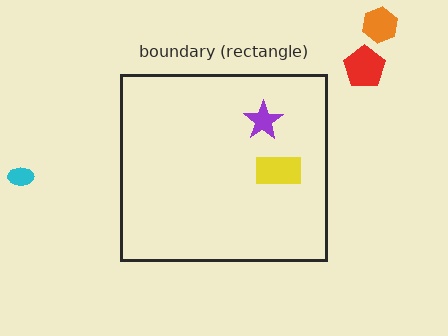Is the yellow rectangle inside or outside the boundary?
Inside.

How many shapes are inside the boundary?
2 inside, 3 outside.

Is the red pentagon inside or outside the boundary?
Outside.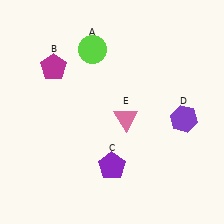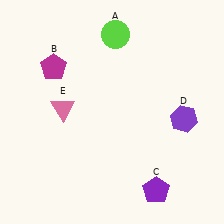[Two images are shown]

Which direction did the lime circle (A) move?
The lime circle (A) moved right.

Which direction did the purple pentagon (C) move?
The purple pentagon (C) moved right.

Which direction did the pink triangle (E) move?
The pink triangle (E) moved left.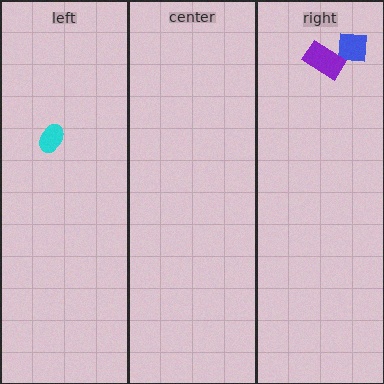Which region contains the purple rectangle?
The right region.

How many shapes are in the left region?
1.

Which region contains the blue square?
The right region.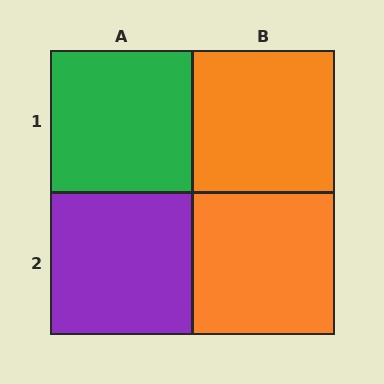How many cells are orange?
2 cells are orange.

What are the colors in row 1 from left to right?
Green, orange.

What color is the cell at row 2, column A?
Purple.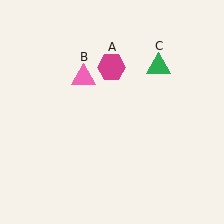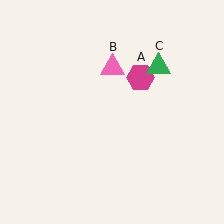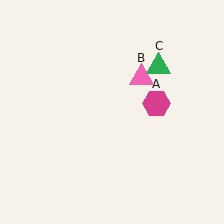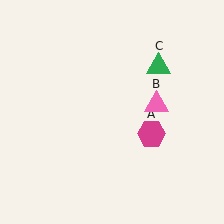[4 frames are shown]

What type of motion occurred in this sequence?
The magenta hexagon (object A), pink triangle (object B) rotated clockwise around the center of the scene.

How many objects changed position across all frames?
2 objects changed position: magenta hexagon (object A), pink triangle (object B).